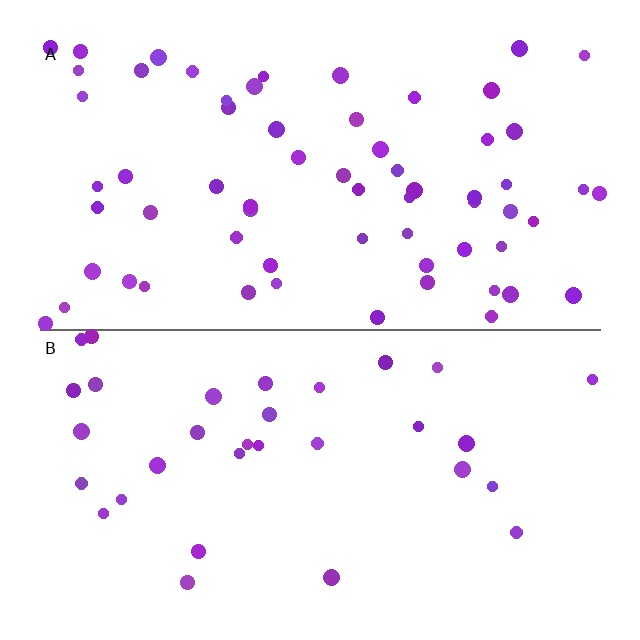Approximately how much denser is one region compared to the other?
Approximately 2.0× — region A over region B.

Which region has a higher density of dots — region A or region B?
A (the top).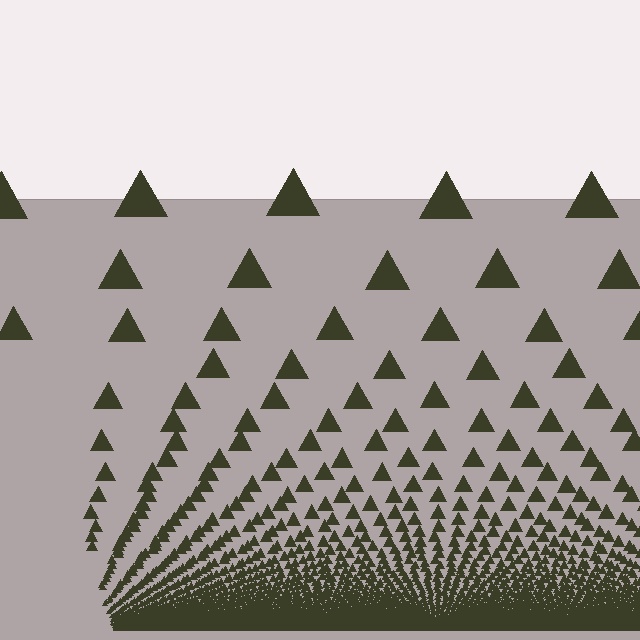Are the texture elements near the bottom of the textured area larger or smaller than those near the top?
Smaller. The gradient is inverted — elements near the bottom are smaller and denser.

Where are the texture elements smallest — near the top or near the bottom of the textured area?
Near the bottom.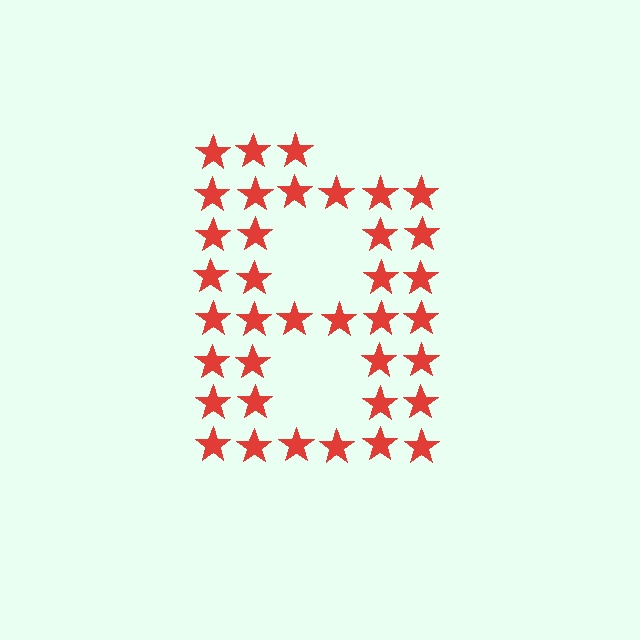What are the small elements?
The small elements are stars.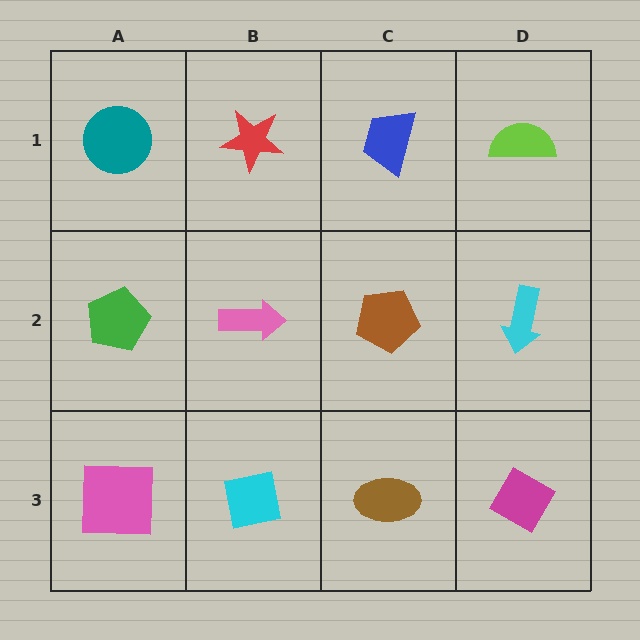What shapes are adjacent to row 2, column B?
A red star (row 1, column B), a cyan square (row 3, column B), a green pentagon (row 2, column A), a brown pentagon (row 2, column C).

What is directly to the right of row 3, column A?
A cyan square.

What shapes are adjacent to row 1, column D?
A cyan arrow (row 2, column D), a blue trapezoid (row 1, column C).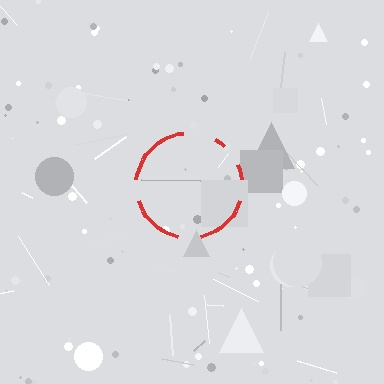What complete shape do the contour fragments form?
The contour fragments form a circle.